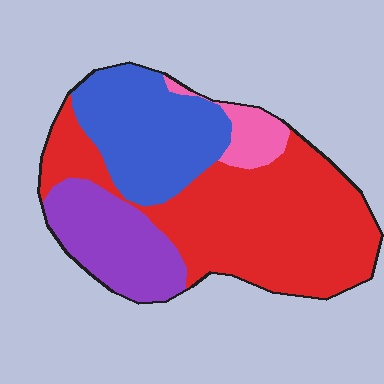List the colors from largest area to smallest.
From largest to smallest: red, blue, purple, pink.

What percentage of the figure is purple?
Purple takes up about one fifth (1/5) of the figure.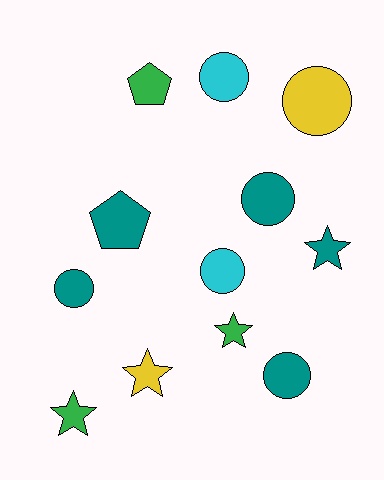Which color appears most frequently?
Teal, with 5 objects.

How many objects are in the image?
There are 12 objects.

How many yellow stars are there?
There is 1 yellow star.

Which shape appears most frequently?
Circle, with 6 objects.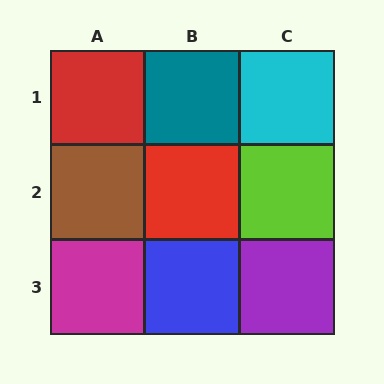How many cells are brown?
1 cell is brown.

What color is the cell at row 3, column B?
Blue.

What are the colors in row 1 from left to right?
Red, teal, cyan.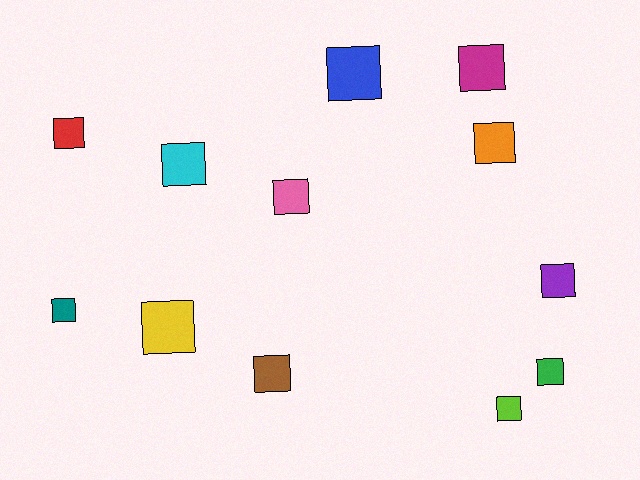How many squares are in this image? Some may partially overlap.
There are 12 squares.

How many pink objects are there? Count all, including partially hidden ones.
There is 1 pink object.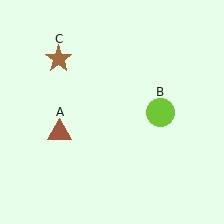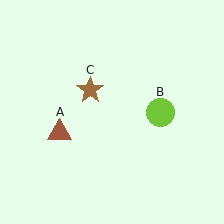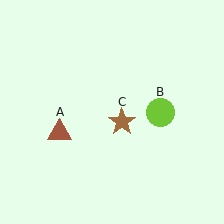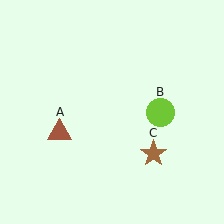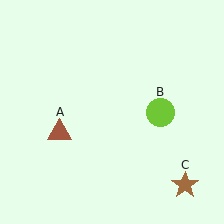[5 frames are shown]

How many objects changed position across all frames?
1 object changed position: brown star (object C).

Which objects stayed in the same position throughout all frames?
Brown triangle (object A) and lime circle (object B) remained stationary.